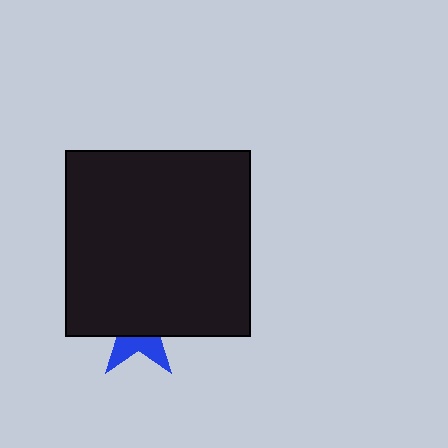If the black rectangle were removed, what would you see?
You would see the complete blue star.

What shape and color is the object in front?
The object in front is a black rectangle.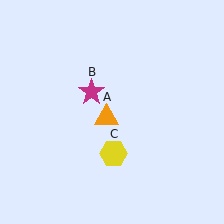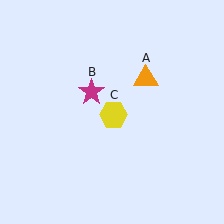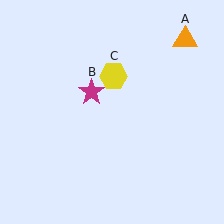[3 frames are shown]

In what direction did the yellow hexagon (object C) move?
The yellow hexagon (object C) moved up.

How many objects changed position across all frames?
2 objects changed position: orange triangle (object A), yellow hexagon (object C).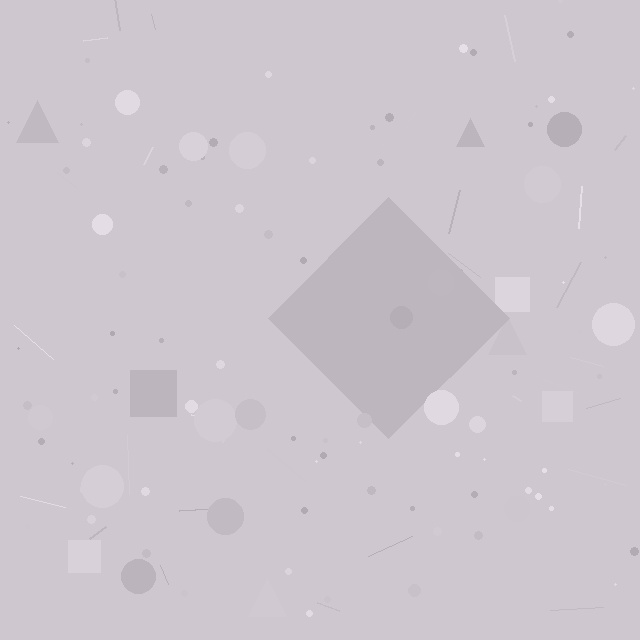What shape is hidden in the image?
A diamond is hidden in the image.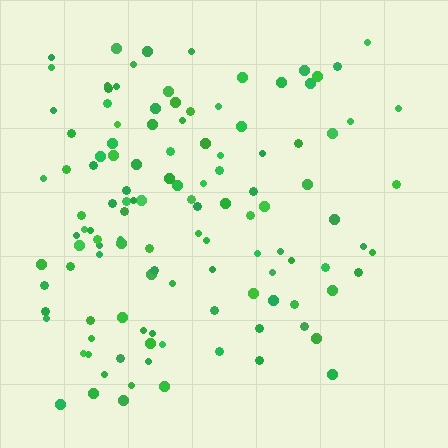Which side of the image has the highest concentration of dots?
The left.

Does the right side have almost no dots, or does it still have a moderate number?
Still a moderate number, just noticeably fewer than the left.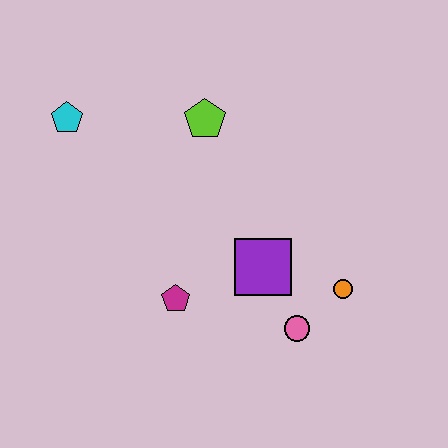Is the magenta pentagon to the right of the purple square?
No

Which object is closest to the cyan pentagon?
The lime pentagon is closest to the cyan pentagon.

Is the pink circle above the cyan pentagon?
No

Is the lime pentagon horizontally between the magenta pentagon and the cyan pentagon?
No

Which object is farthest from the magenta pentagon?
The cyan pentagon is farthest from the magenta pentagon.